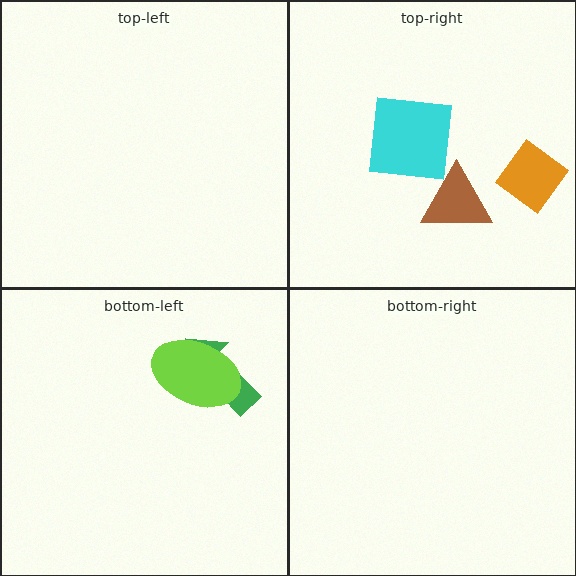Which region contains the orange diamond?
The top-right region.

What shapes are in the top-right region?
The orange diamond, the brown triangle, the cyan square.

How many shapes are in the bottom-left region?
2.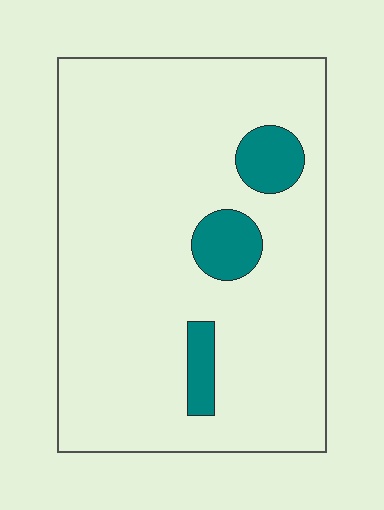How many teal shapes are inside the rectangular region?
3.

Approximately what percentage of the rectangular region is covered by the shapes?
Approximately 10%.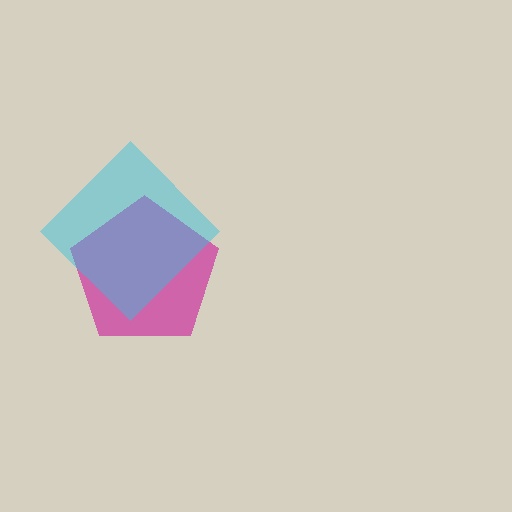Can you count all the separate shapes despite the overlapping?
Yes, there are 2 separate shapes.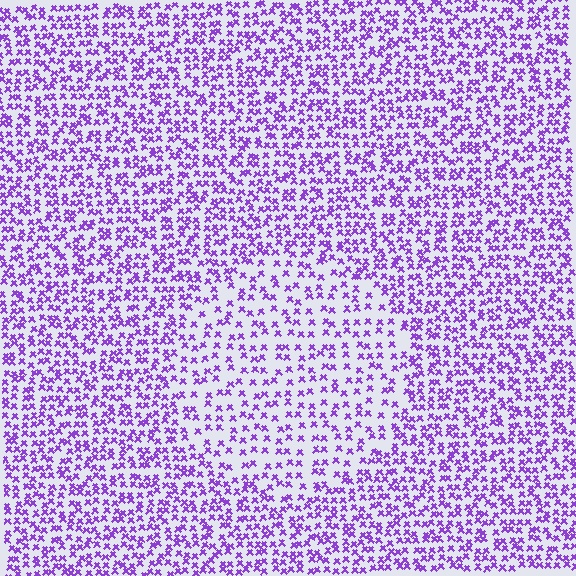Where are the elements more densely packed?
The elements are more densely packed outside the circle boundary.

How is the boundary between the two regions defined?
The boundary is defined by a change in element density (approximately 1.8x ratio). All elements are the same color, size, and shape.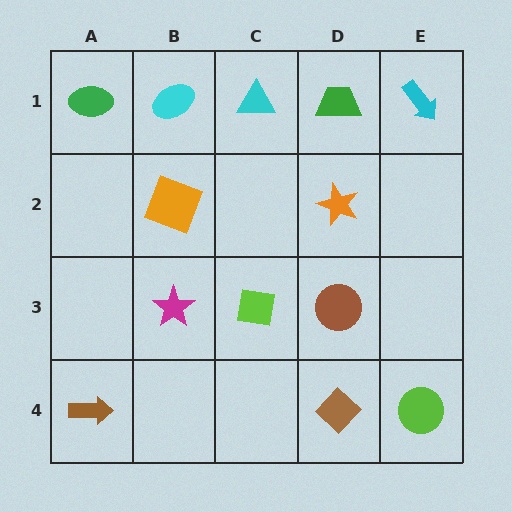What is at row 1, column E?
A cyan arrow.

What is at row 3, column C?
A lime square.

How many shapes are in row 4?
3 shapes.